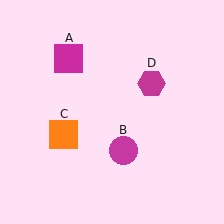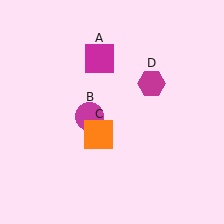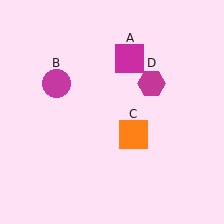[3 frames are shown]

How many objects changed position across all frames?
3 objects changed position: magenta square (object A), magenta circle (object B), orange square (object C).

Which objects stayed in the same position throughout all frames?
Magenta hexagon (object D) remained stationary.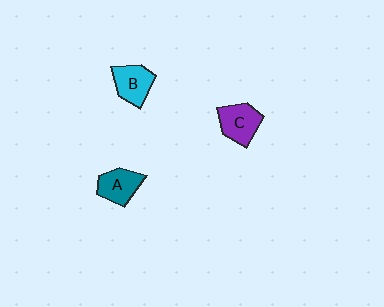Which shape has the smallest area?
Shape A (teal).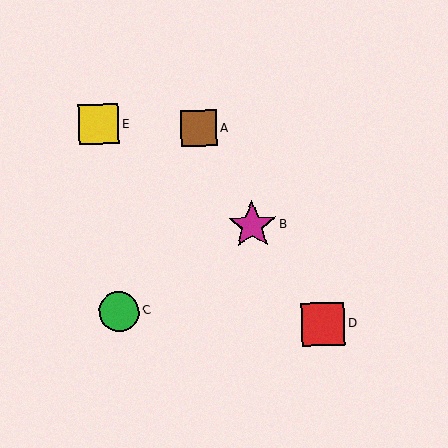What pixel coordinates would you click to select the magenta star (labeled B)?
Click at (252, 225) to select the magenta star B.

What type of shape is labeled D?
Shape D is a red square.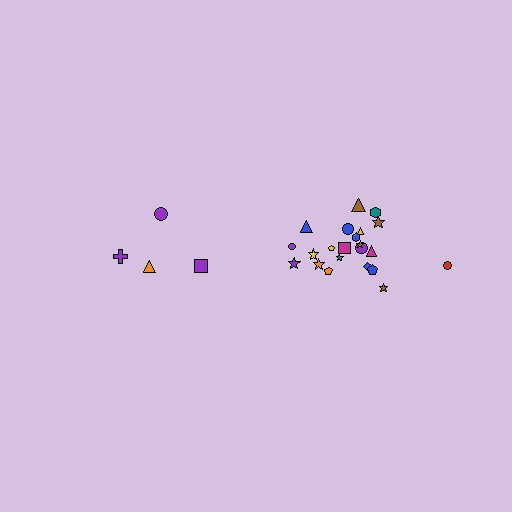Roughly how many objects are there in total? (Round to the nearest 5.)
Roughly 25 objects in total.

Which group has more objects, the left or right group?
The right group.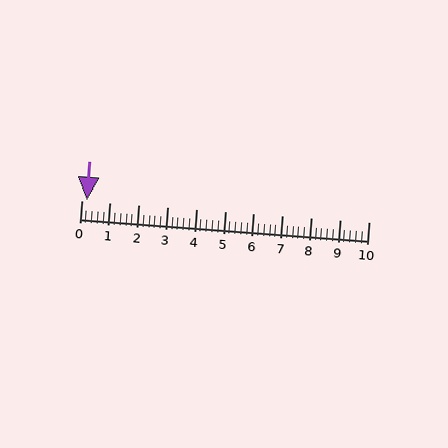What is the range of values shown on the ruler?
The ruler shows values from 0 to 10.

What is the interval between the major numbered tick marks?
The major tick marks are spaced 1 units apart.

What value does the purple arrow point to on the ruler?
The purple arrow points to approximately 0.2.